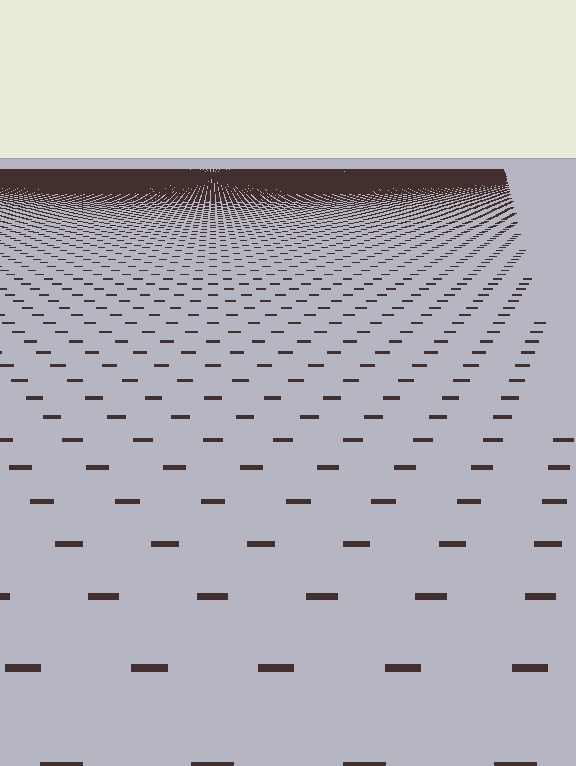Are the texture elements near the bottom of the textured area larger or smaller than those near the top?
Larger. Near the bottom, elements are closer to the viewer and appear at a bigger on-screen size.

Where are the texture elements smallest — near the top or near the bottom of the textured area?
Near the top.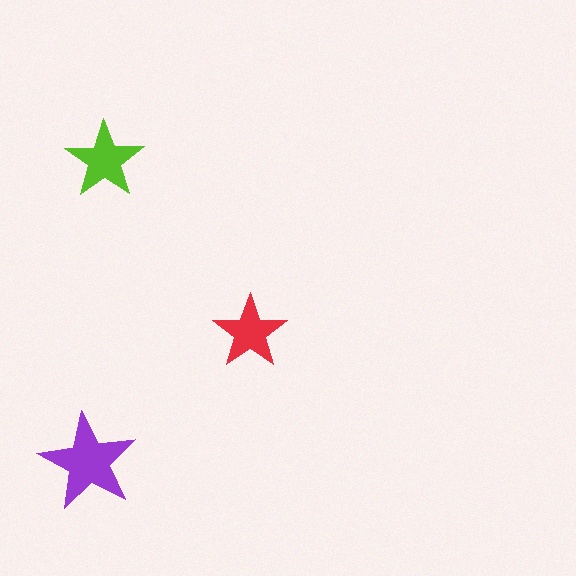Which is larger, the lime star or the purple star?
The purple one.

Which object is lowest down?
The purple star is bottommost.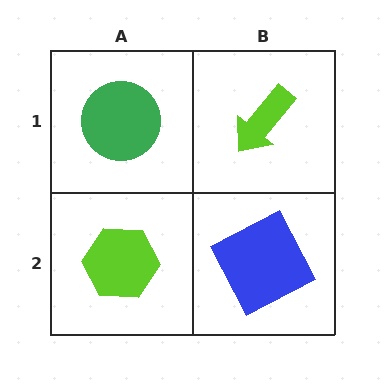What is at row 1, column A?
A green circle.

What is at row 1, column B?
A lime arrow.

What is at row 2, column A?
A lime hexagon.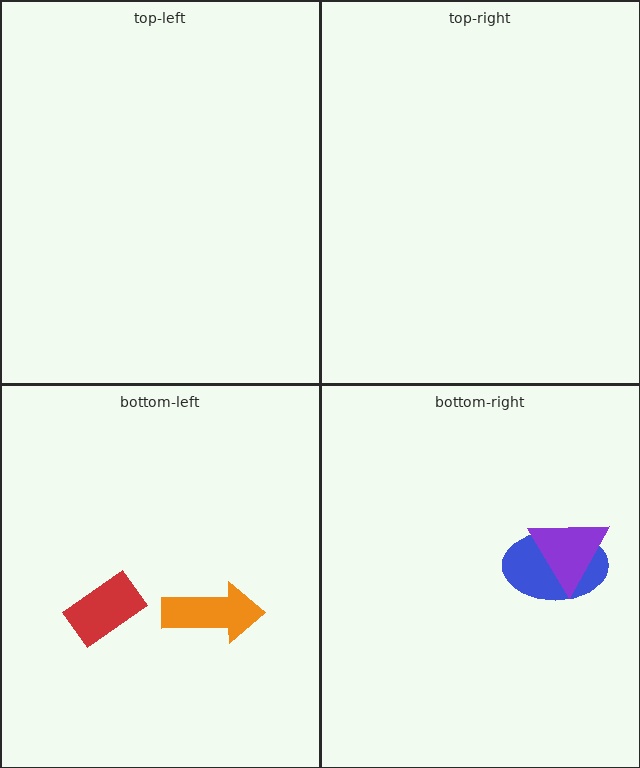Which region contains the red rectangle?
The bottom-left region.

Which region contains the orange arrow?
The bottom-left region.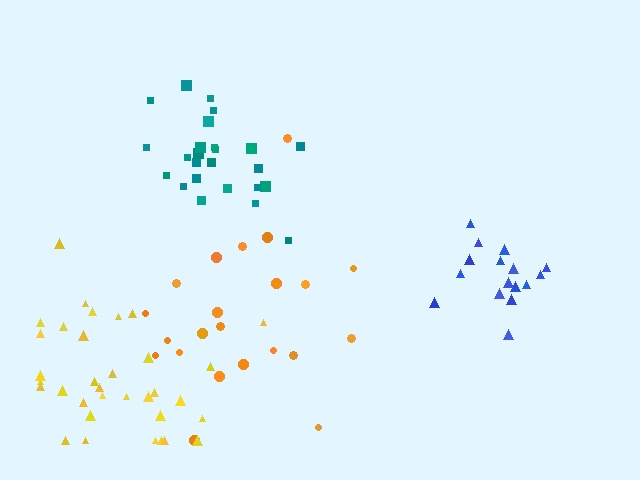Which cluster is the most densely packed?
Teal.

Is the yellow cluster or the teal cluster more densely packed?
Teal.